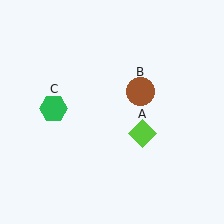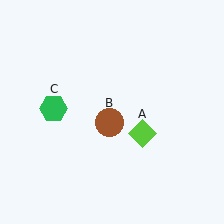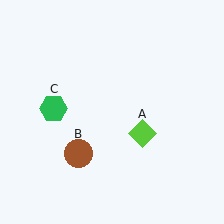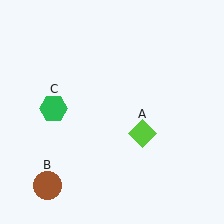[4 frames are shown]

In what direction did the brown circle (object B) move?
The brown circle (object B) moved down and to the left.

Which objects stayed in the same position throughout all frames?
Lime diamond (object A) and green hexagon (object C) remained stationary.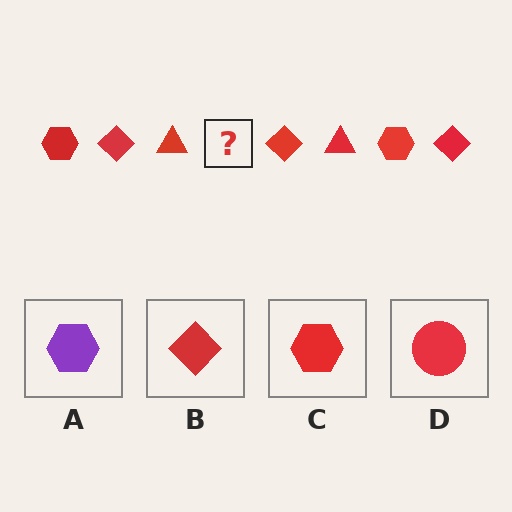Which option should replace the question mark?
Option C.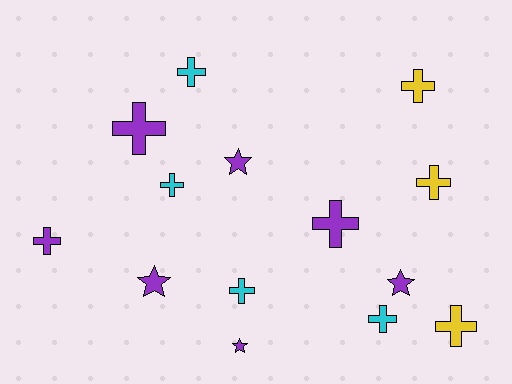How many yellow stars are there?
There are no yellow stars.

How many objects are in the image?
There are 14 objects.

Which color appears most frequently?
Purple, with 7 objects.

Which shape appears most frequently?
Cross, with 10 objects.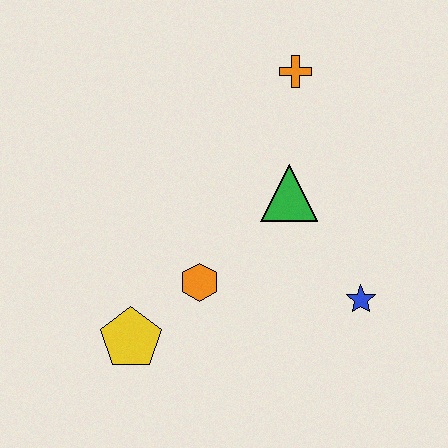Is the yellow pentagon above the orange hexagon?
No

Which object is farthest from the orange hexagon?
The orange cross is farthest from the orange hexagon.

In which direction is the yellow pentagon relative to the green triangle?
The yellow pentagon is to the left of the green triangle.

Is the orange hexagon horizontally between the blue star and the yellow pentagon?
Yes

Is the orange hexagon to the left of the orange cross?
Yes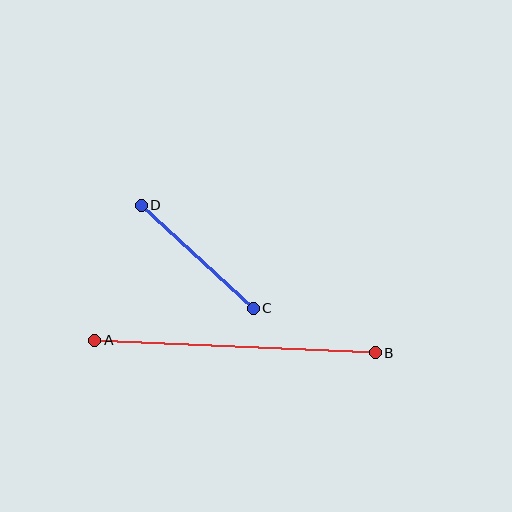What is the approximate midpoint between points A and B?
The midpoint is at approximately (235, 346) pixels.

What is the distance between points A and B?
The distance is approximately 281 pixels.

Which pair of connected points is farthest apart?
Points A and B are farthest apart.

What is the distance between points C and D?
The distance is approximately 152 pixels.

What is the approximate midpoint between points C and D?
The midpoint is at approximately (197, 257) pixels.